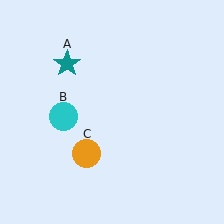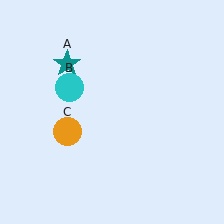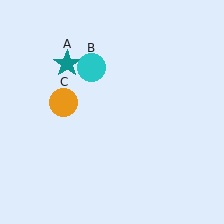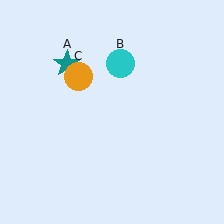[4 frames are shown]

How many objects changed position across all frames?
2 objects changed position: cyan circle (object B), orange circle (object C).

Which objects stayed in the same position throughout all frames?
Teal star (object A) remained stationary.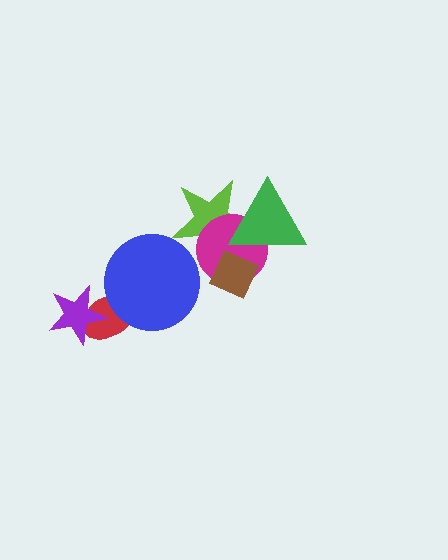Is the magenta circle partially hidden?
Yes, it is partially covered by another shape.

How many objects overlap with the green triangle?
3 objects overlap with the green triangle.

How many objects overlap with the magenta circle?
3 objects overlap with the magenta circle.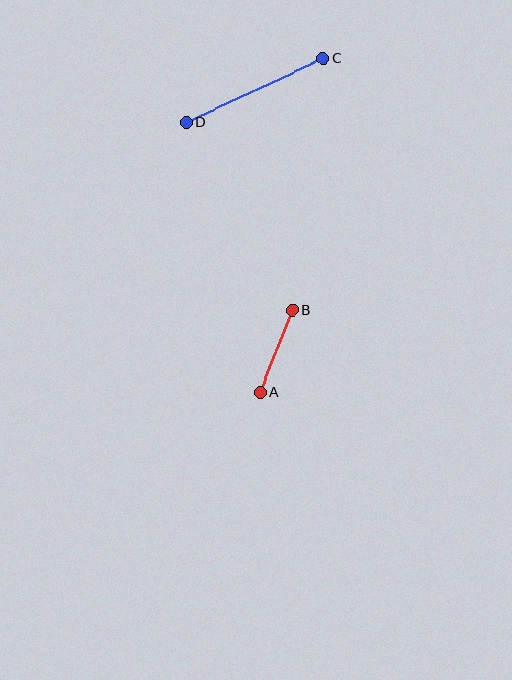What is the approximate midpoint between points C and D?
The midpoint is at approximately (255, 90) pixels.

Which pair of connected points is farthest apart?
Points C and D are farthest apart.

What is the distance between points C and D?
The distance is approximately 150 pixels.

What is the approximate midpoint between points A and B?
The midpoint is at approximately (276, 351) pixels.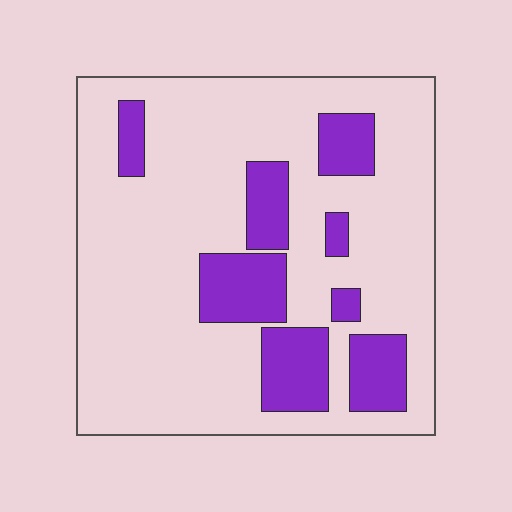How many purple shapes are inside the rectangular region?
8.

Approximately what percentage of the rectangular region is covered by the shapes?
Approximately 20%.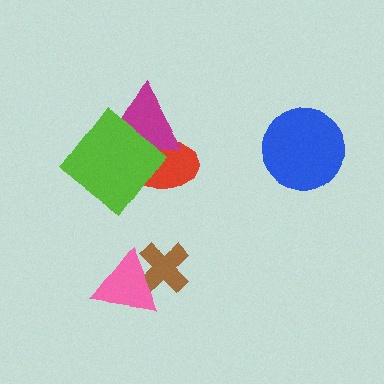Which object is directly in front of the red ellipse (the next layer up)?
The magenta triangle is directly in front of the red ellipse.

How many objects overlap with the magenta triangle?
2 objects overlap with the magenta triangle.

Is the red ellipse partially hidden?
Yes, it is partially covered by another shape.